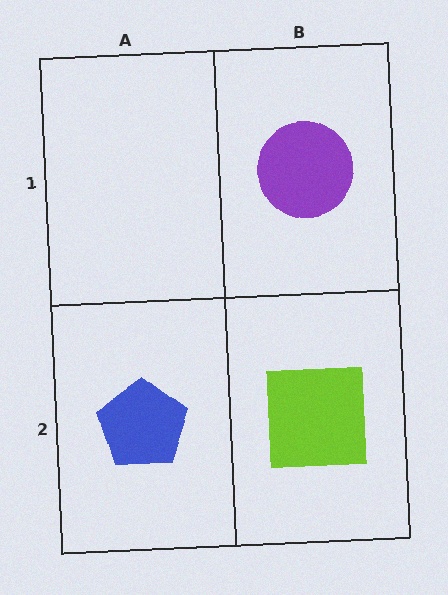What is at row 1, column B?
A purple circle.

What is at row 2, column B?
A lime square.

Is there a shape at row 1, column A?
No, that cell is empty.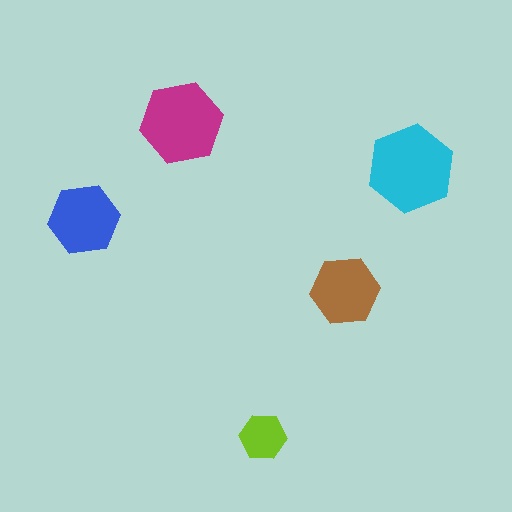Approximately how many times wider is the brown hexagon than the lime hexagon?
About 1.5 times wider.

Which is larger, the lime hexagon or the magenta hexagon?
The magenta one.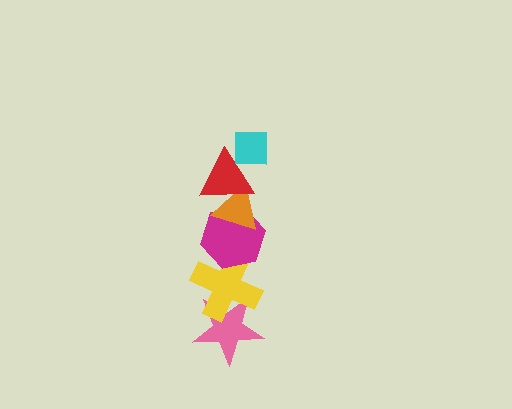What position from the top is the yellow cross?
The yellow cross is 5th from the top.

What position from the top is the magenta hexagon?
The magenta hexagon is 4th from the top.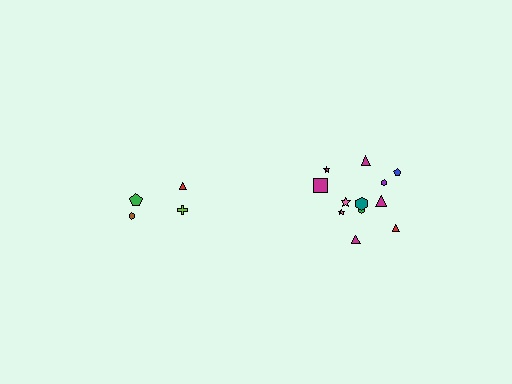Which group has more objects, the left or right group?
The right group.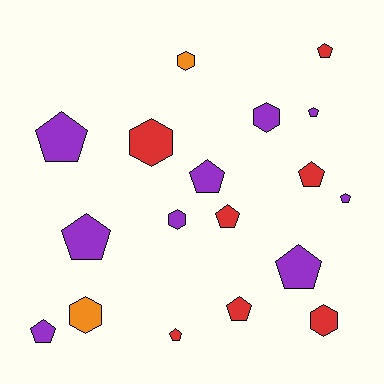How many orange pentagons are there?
There are no orange pentagons.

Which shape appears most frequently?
Pentagon, with 12 objects.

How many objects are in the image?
There are 18 objects.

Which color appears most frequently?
Purple, with 9 objects.